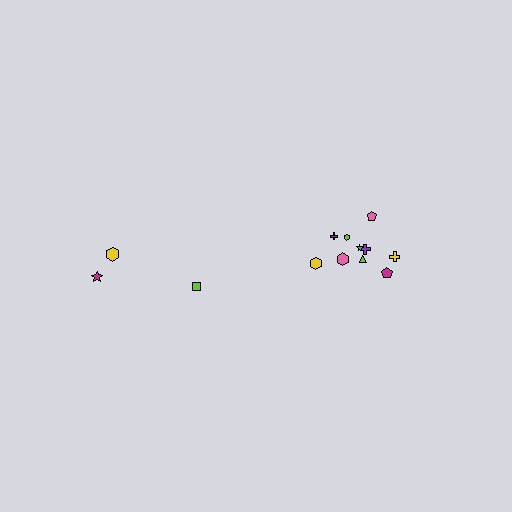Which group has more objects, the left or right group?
The right group.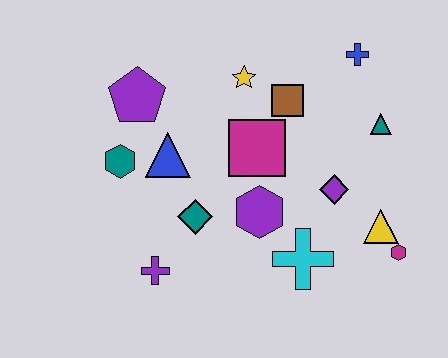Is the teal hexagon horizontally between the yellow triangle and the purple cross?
No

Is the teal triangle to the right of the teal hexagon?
Yes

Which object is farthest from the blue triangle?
The magenta hexagon is farthest from the blue triangle.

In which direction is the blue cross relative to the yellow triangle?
The blue cross is above the yellow triangle.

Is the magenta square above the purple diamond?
Yes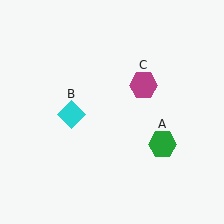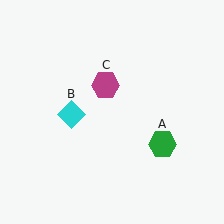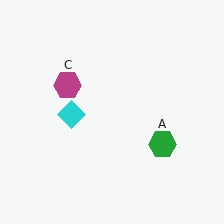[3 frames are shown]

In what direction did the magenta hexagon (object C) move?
The magenta hexagon (object C) moved left.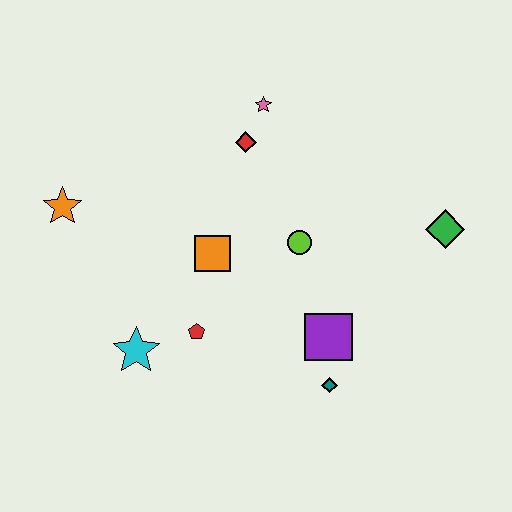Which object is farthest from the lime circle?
The orange star is farthest from the lime circle.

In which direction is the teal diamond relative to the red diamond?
The teal diamond is below the red diamond.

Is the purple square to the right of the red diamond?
Yes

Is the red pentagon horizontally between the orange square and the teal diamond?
No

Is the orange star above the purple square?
Yes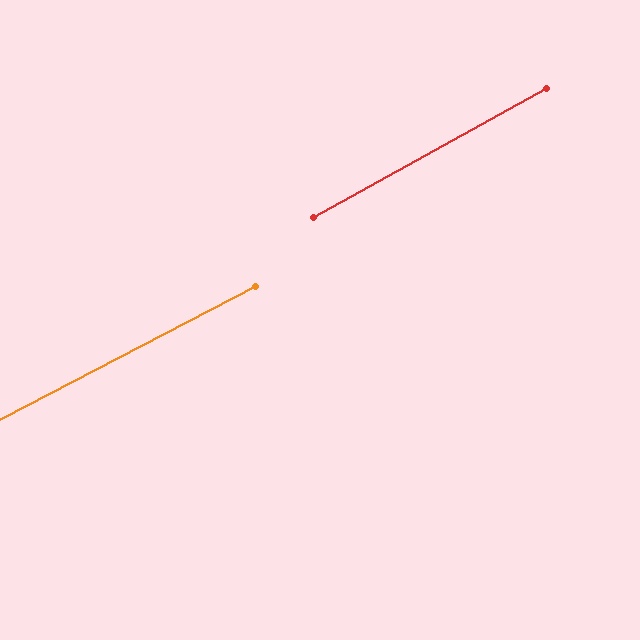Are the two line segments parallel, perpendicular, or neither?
Parallel — their directions differ by only 1.3°.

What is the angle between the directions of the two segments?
Approximately 1 degree.